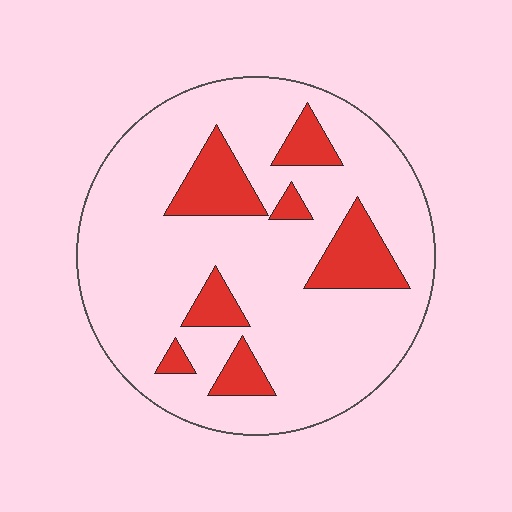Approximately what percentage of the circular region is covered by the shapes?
Approximately 20%.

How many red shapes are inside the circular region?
7.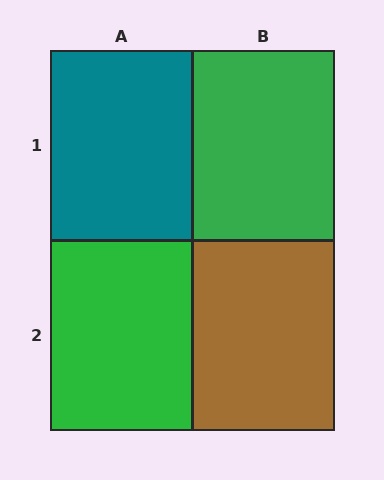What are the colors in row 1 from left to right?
Teal, green.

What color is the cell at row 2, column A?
Green.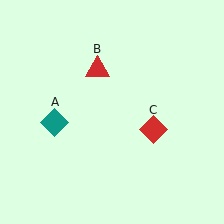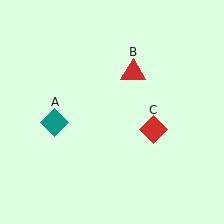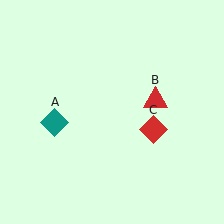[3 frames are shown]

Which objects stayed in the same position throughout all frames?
Teal diamond (object A) and red diamond (object C) remained stationary.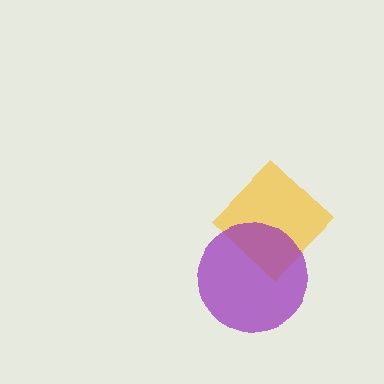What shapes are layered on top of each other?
The layered shapes are: a yellow diamond, a purple circle.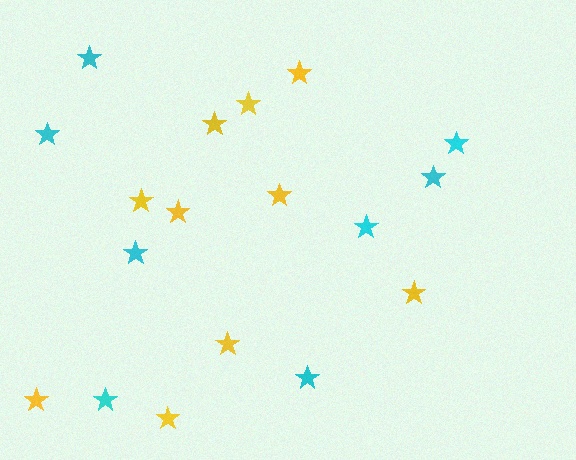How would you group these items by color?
There are 2 groups: one group of yellow stars (10) and one group of cyan stars (8).